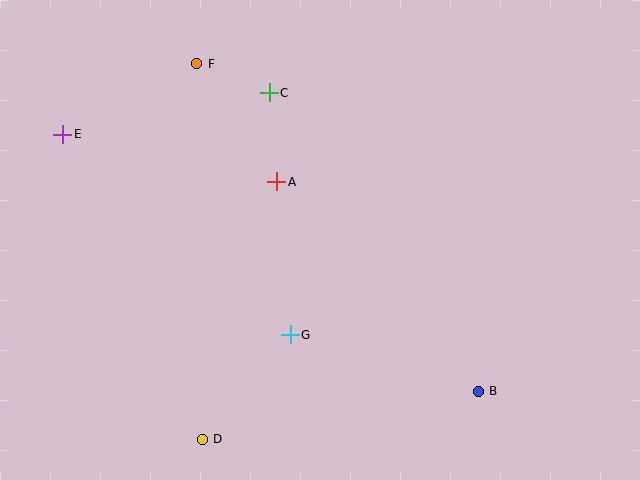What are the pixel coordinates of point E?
Point E is at (63, 134).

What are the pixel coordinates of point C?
Point C is at (269, 93).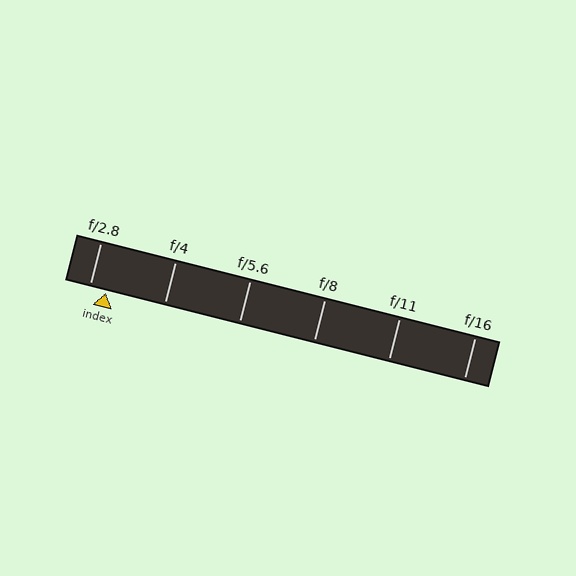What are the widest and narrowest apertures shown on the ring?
The widest aperture shown is f/2.8 and the narrowest is f/16.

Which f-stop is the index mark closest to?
The index mark is closest to f/2.8.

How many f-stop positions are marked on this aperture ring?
There are 6 f-stop positions marked.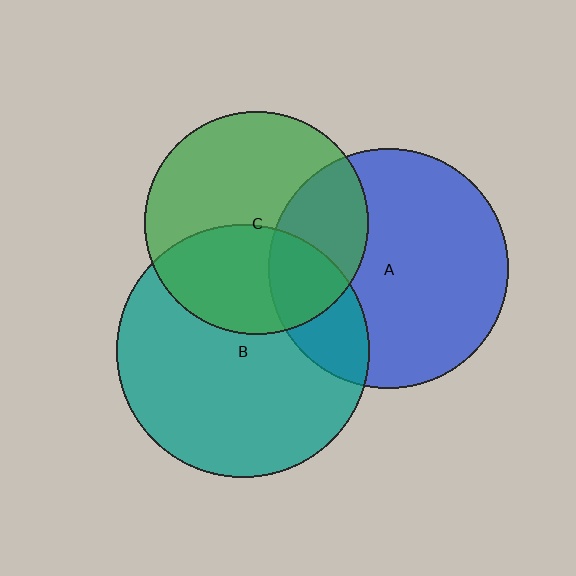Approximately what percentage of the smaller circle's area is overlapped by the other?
Approximately 20%.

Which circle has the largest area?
Circle B (teal).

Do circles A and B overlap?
Yes.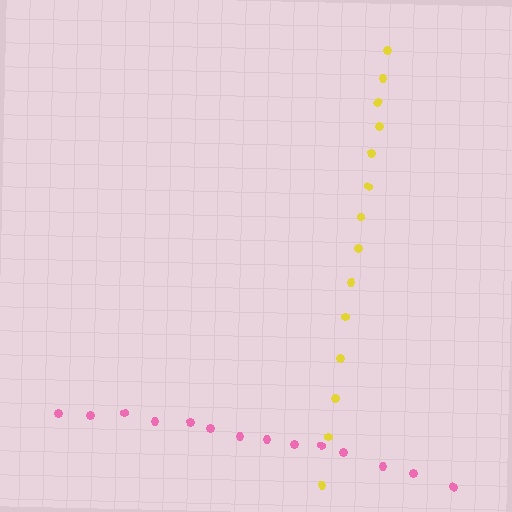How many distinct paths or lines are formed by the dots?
There are 2 distinct paths.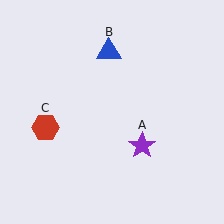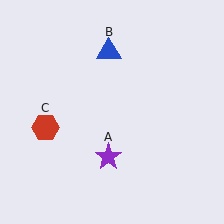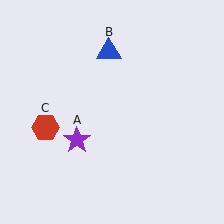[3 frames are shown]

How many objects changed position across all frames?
1 object changed position: purple star (object A).